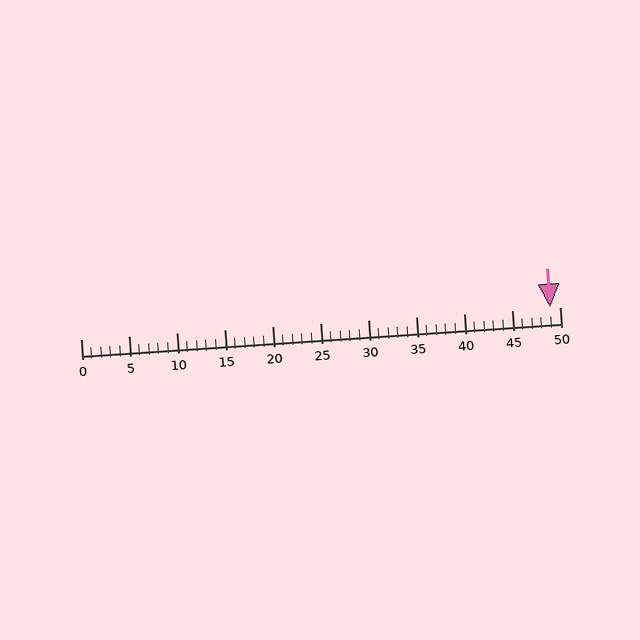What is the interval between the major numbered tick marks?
The major tick marks are spaced 5 units apart.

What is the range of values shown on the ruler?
The ruler shows values from 0 to 50.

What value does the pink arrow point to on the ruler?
The pink arrow points to approximately 49.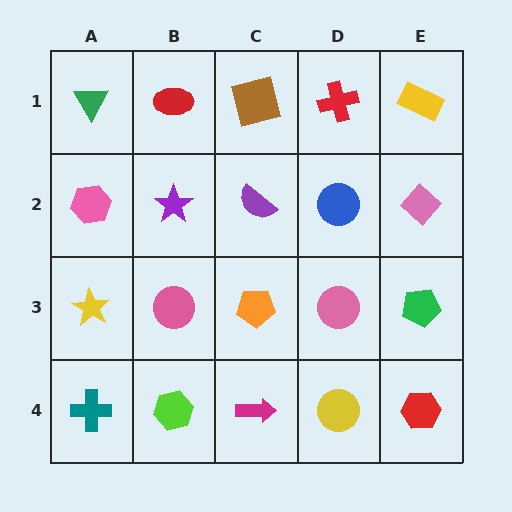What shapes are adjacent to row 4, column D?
A pink circle (row 3, column D), a magenta arrow (row 4, column C), a red hexagon (row 4, column E).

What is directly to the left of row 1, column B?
A green triangle.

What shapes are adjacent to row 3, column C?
A purple semicircle (row 2, column C), a magenta arrow (row 4, column C), a pink circle (row 3, column B), a pink circle (row 3, column D).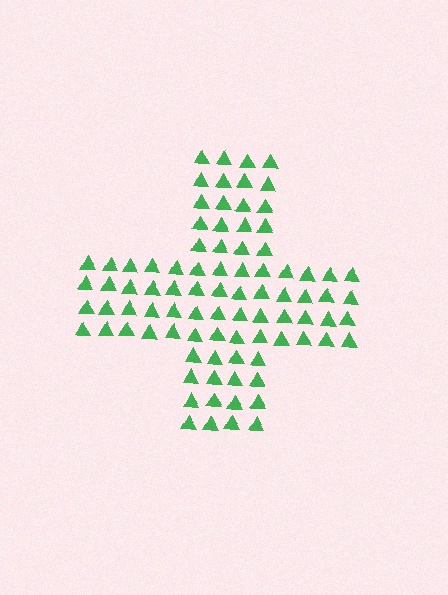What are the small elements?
The small elements are triangles.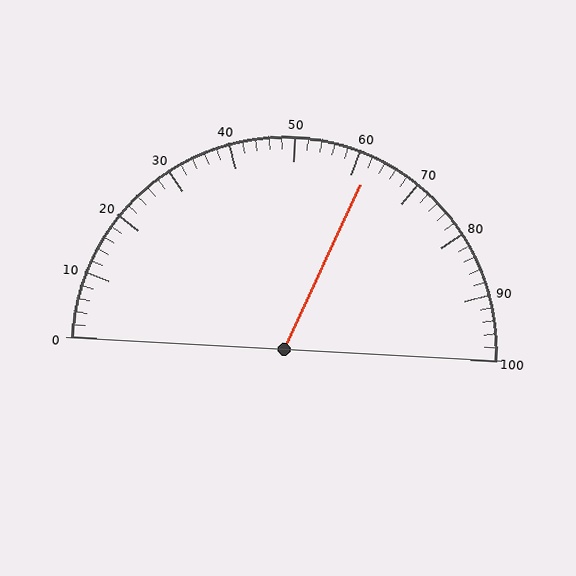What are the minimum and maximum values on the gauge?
The gauge ranges from 0 to 100.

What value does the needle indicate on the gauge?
The needle indicates approximately 62.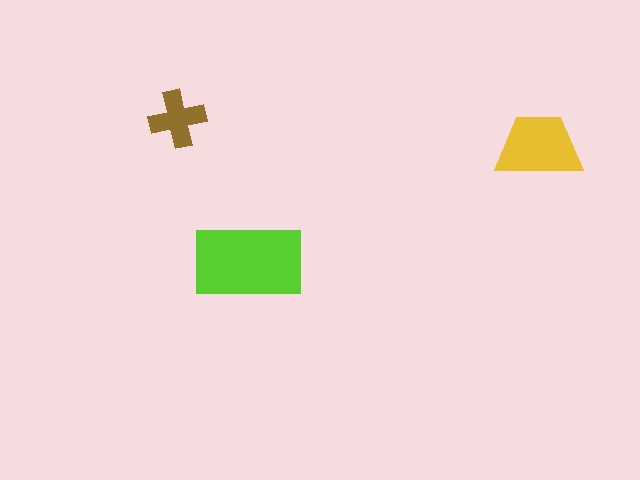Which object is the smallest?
The brown cross.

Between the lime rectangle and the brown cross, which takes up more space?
The lime rectangle.